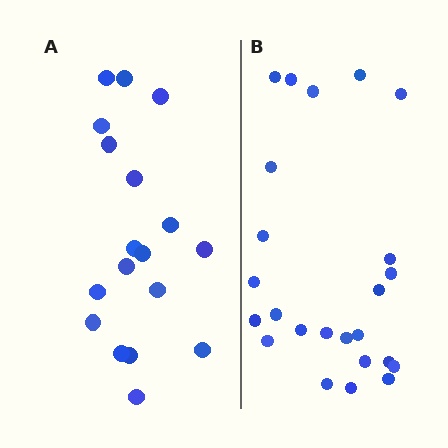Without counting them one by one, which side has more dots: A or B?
Region B (the right region) has more dots.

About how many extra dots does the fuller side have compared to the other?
Region B has about 6 more dots than region A.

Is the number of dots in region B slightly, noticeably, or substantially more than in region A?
Region B has noticeably more, but not dramatically so. The ratio is roughly 1.3 to 1.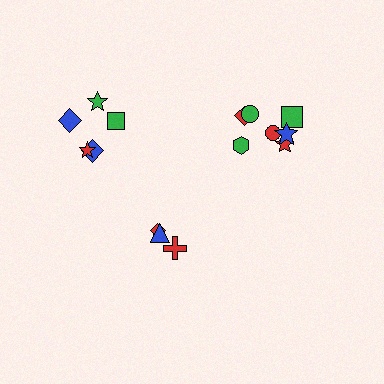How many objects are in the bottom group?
There are 3 objects.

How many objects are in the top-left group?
There are 5 objects.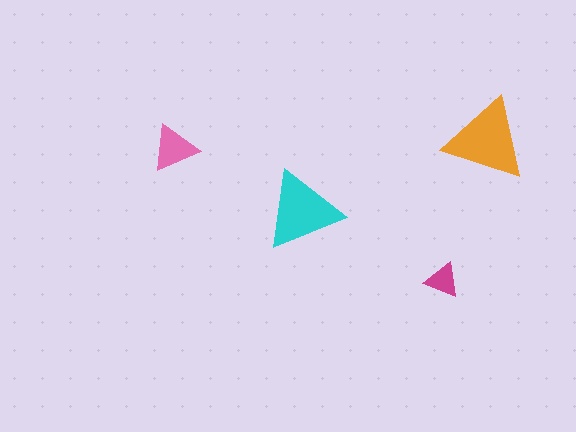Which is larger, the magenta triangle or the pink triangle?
The pink one.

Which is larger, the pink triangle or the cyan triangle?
The cyan one.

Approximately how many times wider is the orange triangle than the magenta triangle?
About 2.5 times wider.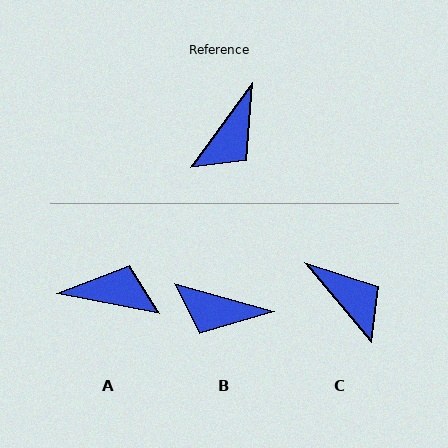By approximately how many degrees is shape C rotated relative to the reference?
Approximately 76 degrees counter-clockwise.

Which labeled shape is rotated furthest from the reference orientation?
A, about 115 degrees away.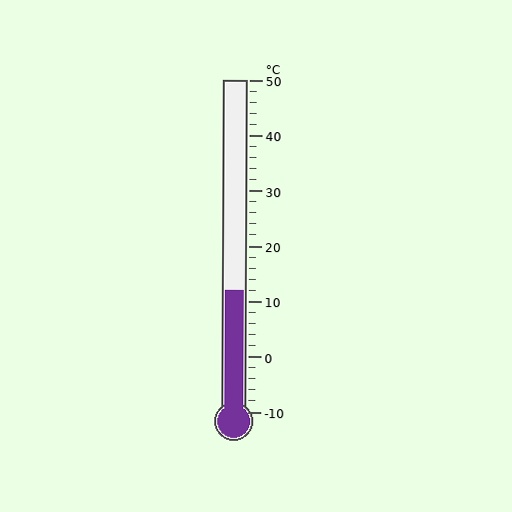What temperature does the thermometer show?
The thermometer shows approximately 12°C.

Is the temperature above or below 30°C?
The temperature is below 30°C.